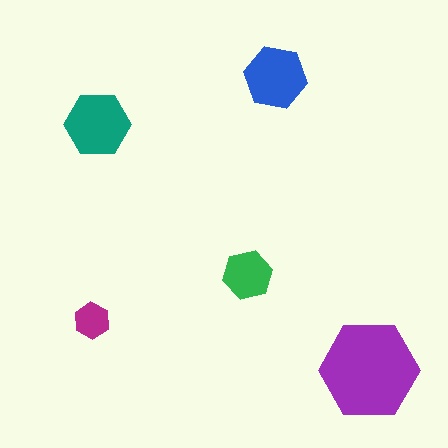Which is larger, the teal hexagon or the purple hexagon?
The purple one.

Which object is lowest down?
The purple hexagon is bottommost.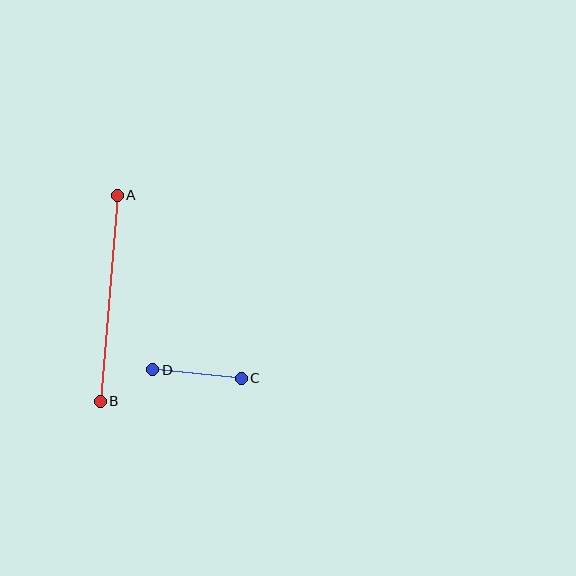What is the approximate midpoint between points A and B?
The midpoint is at approximately (109, 298) pixels.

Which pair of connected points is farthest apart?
Points A and B are farthest apart.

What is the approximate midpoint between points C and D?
The midpoint is at approximately (197, 374) pixels.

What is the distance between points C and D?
The distance is approximately 89 pixels.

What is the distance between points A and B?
The distance is approximately 206 pixels.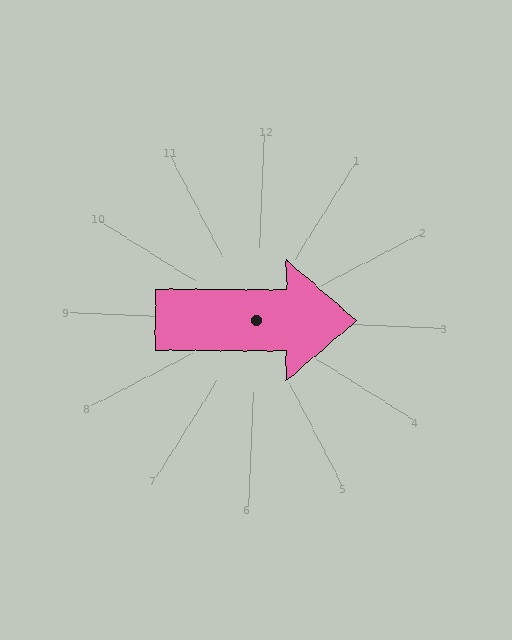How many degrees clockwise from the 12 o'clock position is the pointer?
Approximately 88 degrees.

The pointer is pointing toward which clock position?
Roughly 3 o'clock.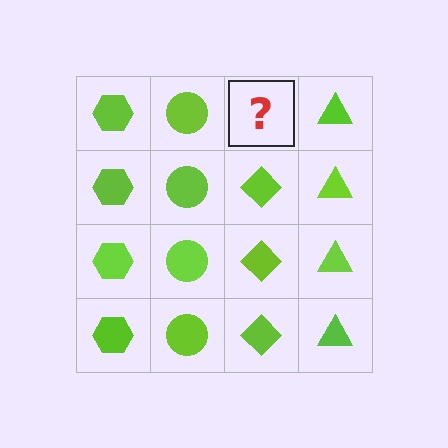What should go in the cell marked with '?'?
The missing cell should contain a lime diamond.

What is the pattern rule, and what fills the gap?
The rule is that each column has a consistent shape. The gap should be filled with a lime diamond.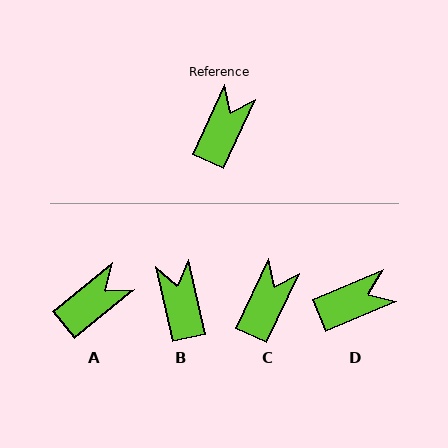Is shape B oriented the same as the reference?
No, it is off by about 38 degrees.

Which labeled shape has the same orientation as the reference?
C.